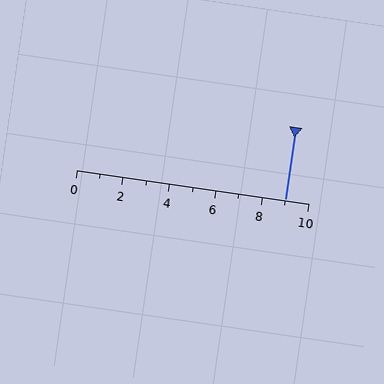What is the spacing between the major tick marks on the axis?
The major ticks are spaced 2 apart.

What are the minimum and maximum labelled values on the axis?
The axis runs from 0 to 10.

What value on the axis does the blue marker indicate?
The marker indicates approximately 9.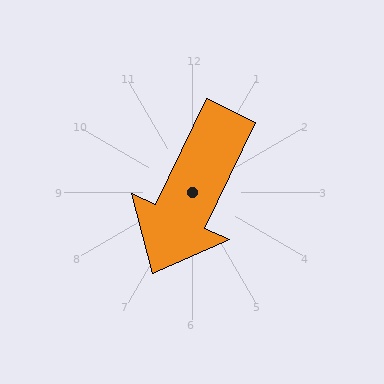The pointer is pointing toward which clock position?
Roughly 7 o'clock.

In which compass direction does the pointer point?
Southwest.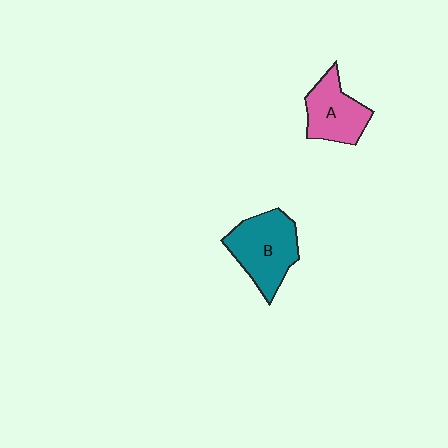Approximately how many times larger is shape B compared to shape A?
Approximately 1.3 times.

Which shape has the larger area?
Shape B (teal).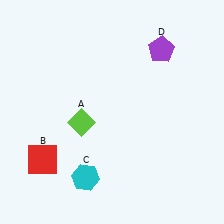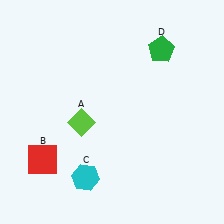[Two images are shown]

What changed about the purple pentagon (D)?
In Image 1, D is purple. In Image 2, it changed to green.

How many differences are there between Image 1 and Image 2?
There is 1 difference between the two images.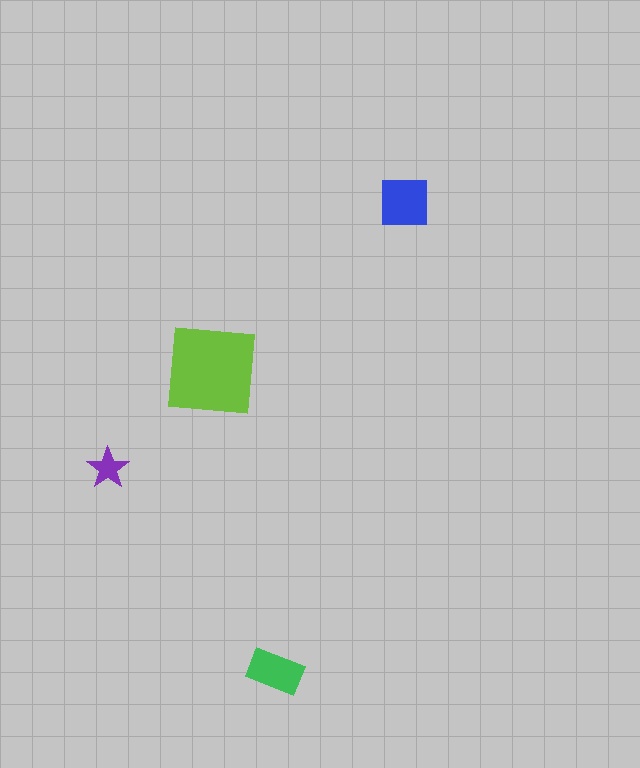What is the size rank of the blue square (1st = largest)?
2nd.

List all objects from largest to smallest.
The lime square, the blue square, the green rectangle, the purple star.